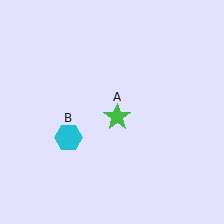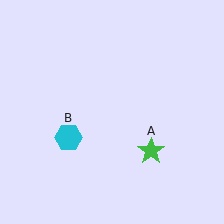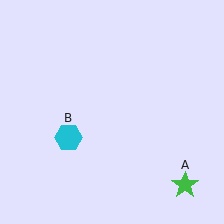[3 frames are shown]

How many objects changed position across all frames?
1 object changed position: green star (object A).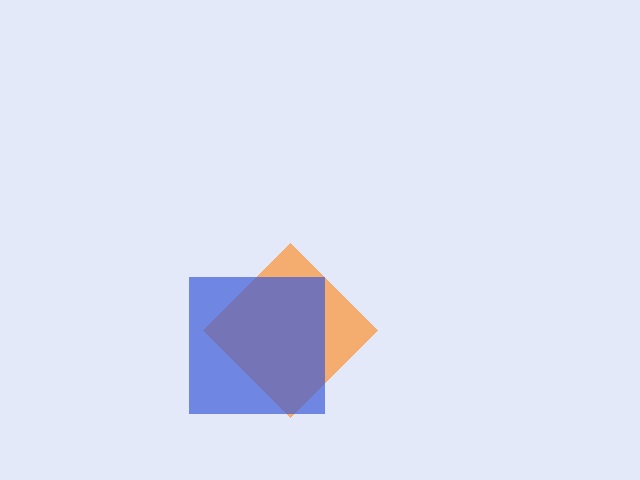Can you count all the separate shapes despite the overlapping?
Yes, there are 2 separate shapes.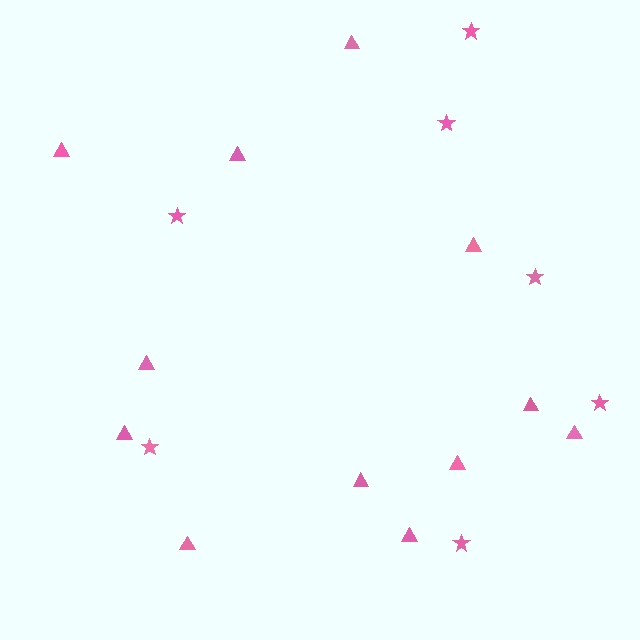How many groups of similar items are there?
There are 2 groups: one group of triangles (12) and one group of stars (7).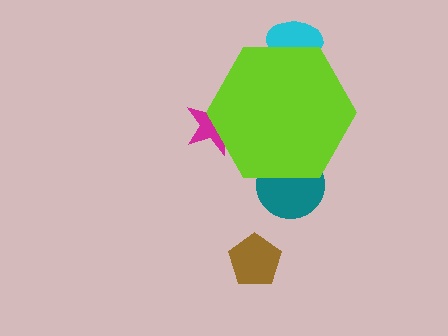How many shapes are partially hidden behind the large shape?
3 shapes are partially hidden.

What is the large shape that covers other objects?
A lime hexagon.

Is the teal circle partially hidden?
Yes, the teal circle is partially hidden behind the lime hexagon.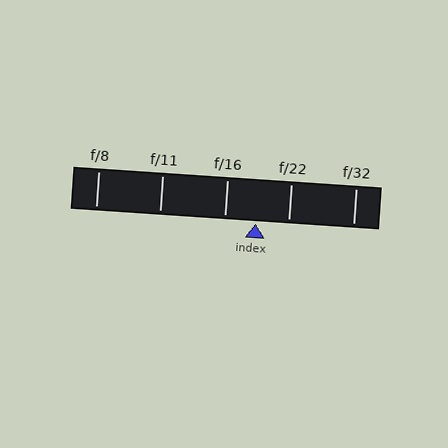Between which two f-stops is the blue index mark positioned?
The index mark is between f/16 and f/22.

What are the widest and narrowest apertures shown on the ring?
The widest aperture shown is f/8 and the narrowest is f/32.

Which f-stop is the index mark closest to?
The index mark is closest to f/16.